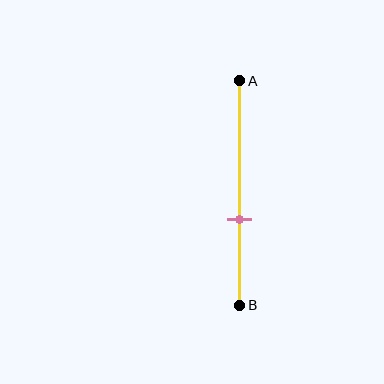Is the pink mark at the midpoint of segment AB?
No, the mark is at about 60% from A, not at the 50% midpoint.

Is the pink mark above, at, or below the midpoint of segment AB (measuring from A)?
The pink mark is below the midpoint of segment AB.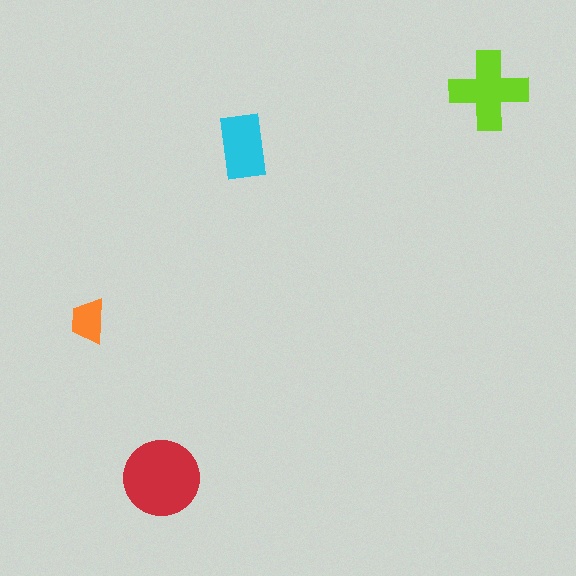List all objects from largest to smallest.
The red circle, the lime cross, the cyan rectangle, the orange trapezoid.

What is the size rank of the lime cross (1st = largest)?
2nd.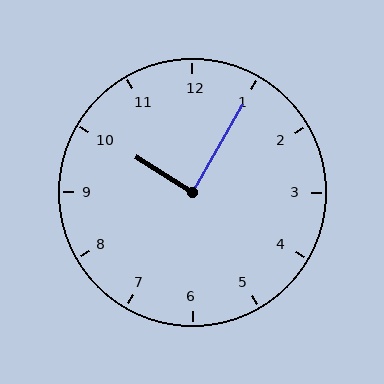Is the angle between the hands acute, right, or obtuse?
It is right.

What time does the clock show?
10:05.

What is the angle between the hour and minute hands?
Approximately 88 degrees.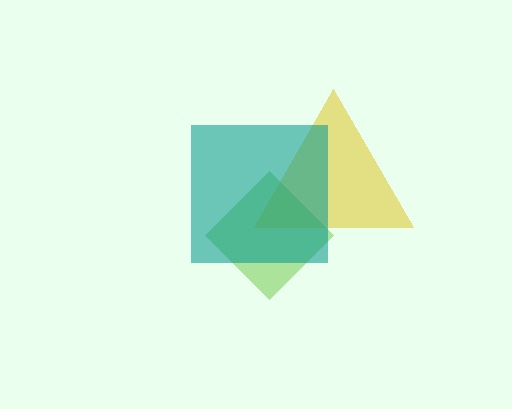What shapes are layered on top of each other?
The layered shapes are: a yellow triangle, a lime diamond, a teal square.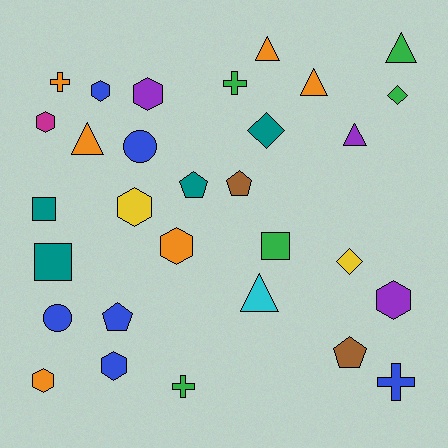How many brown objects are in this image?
There are 2 brown objects.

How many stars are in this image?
There are no stars.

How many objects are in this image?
There are 30 objects.